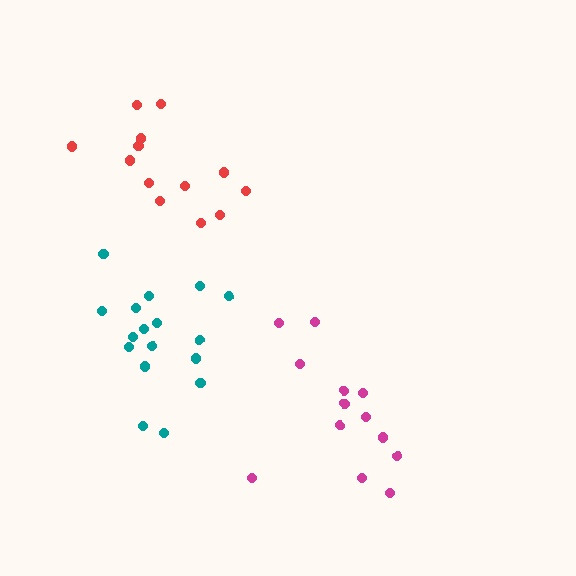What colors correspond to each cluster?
The clusters are colored: teal, magenta, red.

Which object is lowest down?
The magenta cluster is bottommost.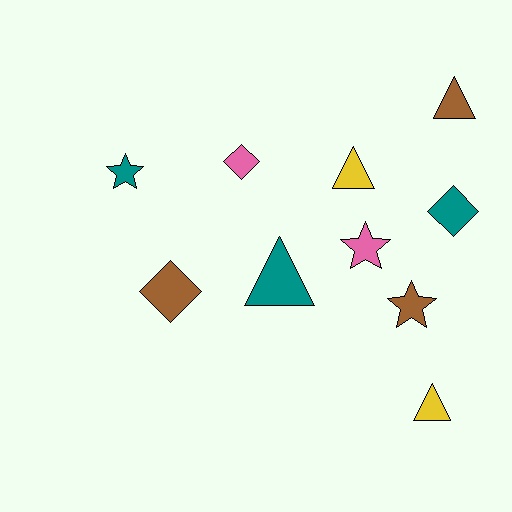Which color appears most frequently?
Brown, with 3 objects.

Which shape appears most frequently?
Triangle, with 4 objects.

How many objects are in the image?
There are 10 objects.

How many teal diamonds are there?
There is 1 teal diamond.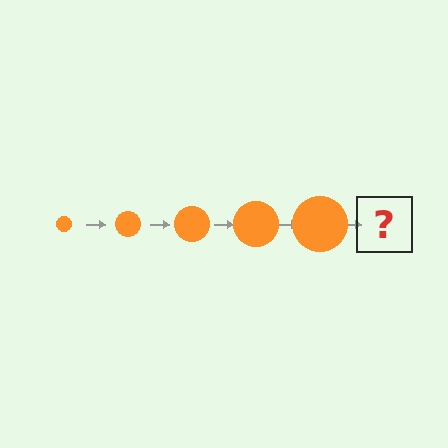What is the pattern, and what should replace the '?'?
The pattern is that the circle gets progressively larger each step. The '?' should be an orange circle, larger than the previous one.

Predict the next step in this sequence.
The next step is an orange circle, larger than the previous one.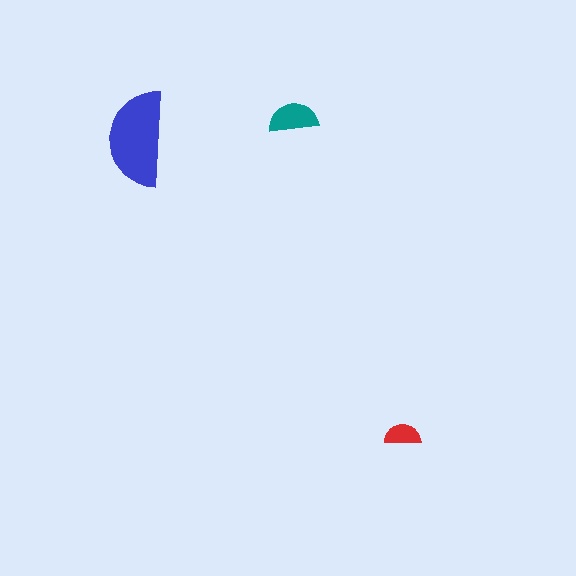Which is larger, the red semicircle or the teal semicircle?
The teal one.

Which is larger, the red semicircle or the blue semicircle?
The blue one.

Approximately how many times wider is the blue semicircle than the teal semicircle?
About 2 times wider.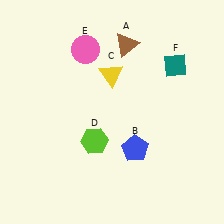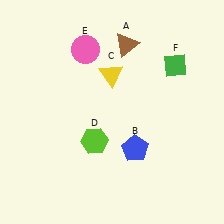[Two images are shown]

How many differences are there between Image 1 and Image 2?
There is 1 difference between the two images.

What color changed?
The diamond (F) changed from teal in Image 1 to green in Image 2.